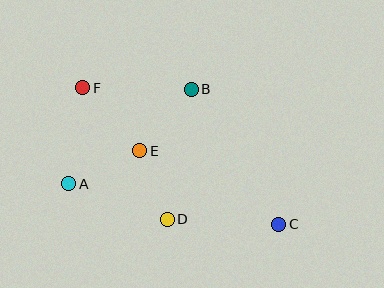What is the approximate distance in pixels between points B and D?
The distance between B and D is approximately 132 pixels.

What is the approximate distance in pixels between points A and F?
The distance between A and F is approximately 97 pixels.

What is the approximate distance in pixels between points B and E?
The distance between B and E is approximately 80 pixels.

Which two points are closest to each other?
Points D and E are closest to each other.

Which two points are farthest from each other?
Points C and F are farthest from each other.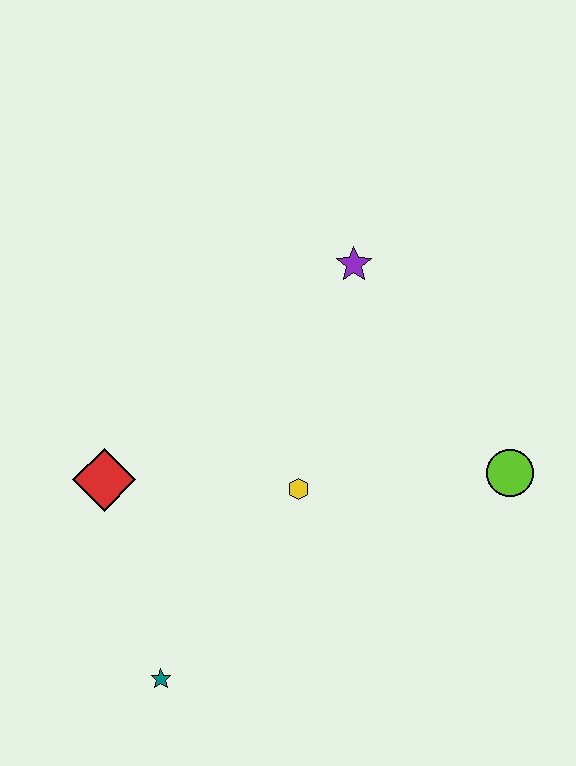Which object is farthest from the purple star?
The teal star is farthest from the purple star.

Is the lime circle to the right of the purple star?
Yes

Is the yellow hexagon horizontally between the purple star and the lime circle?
No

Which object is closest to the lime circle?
The yellow hexagon is closest to the lime circle.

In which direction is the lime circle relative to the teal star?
The lime circle is to the right of the teal star.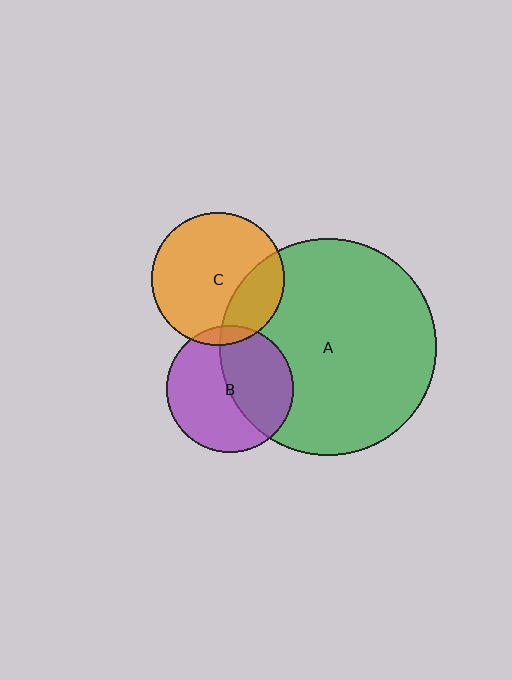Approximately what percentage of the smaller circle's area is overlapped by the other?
Approximately 25%.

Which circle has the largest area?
Circle A (green).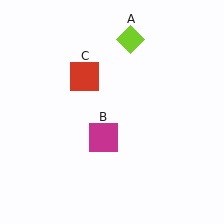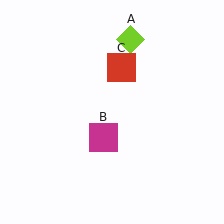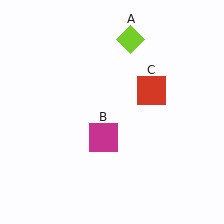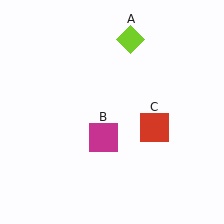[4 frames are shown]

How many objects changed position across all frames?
1 object changed position: red square (object C).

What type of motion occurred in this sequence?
The red square (object C) rotated clockwise around the center of the scene.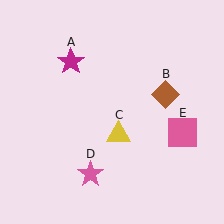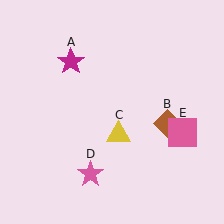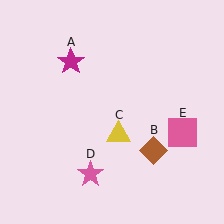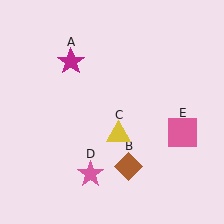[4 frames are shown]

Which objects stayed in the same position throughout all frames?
Magenta star (object A) and yellow triangle (object C) and pink star (object D) and pink square (object E) remained stationary.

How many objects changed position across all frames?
1 object changed position: brown diamond (object B).